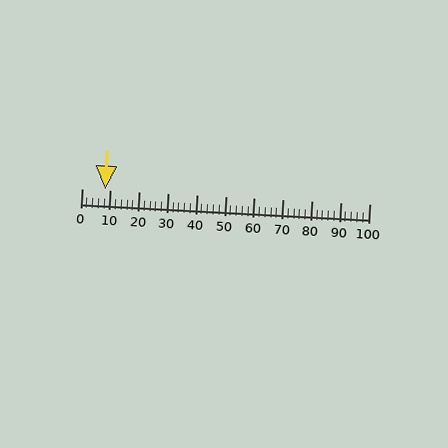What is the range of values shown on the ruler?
The ruler shows values from 0 to 100.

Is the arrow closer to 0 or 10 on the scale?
The arrow is closer to 10.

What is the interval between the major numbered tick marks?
The major tick marks are spaced 10 units apart.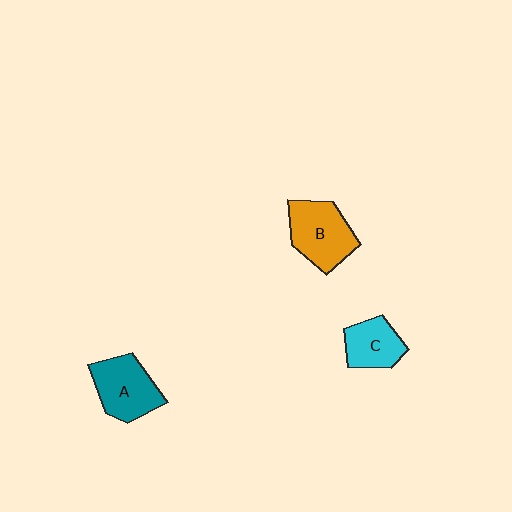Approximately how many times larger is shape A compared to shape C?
Approximately 1.4 times.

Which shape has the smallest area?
Shape C (cyan).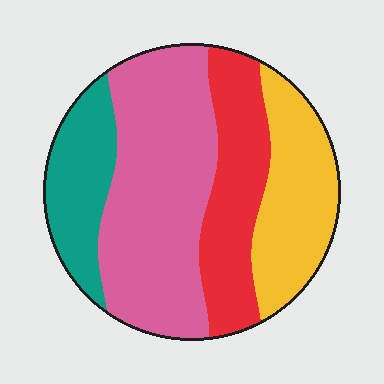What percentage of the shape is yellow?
Yellow takes up about one fifth (1/5) of the shape.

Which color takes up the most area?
Pink, at roughly 40%.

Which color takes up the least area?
Teal, at roughly 15%.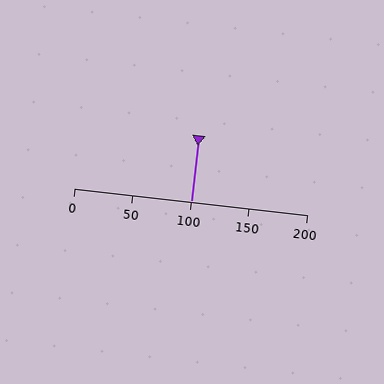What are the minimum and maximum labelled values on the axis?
The axis runs from 0 to 200.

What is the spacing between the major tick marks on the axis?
The major ticks are spaced 50 apart.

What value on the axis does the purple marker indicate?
The marker indicates approximately 100.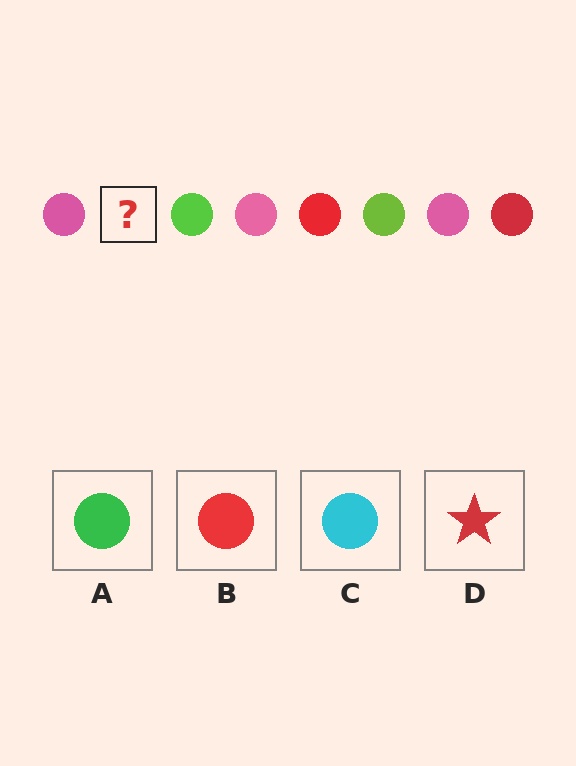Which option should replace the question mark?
Option B.